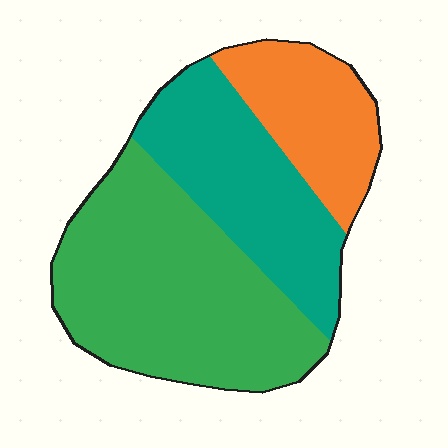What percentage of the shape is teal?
Teal takes up about one third (1/3) of the shape.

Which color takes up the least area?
Orange, at roughly 20%.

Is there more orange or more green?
Green.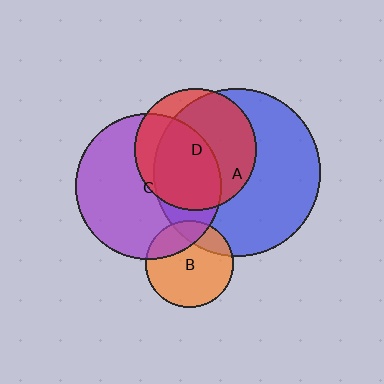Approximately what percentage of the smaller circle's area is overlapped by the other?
Approximately 35%.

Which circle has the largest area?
Circle A (blue).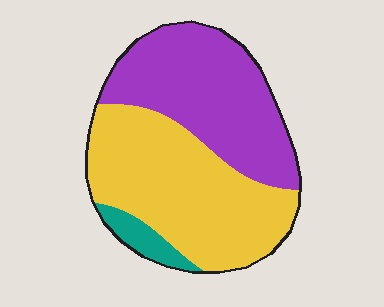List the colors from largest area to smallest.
From largest to smallest: yellow, purple, teal.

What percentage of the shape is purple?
Purple takes up about two fifths (2/5) of the shape.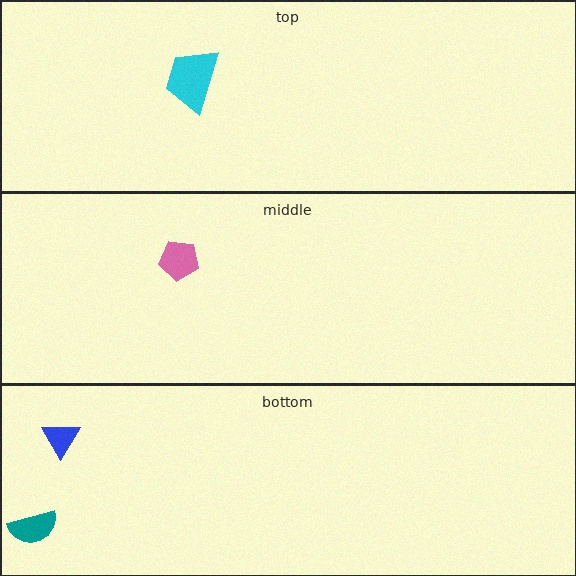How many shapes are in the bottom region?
2.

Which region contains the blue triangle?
The bottom region.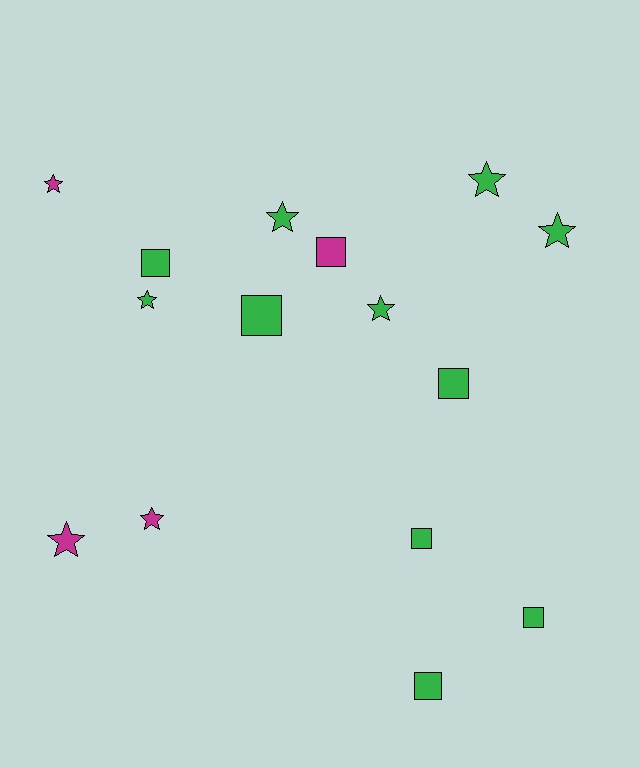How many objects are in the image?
There are 15 objects.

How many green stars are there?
There are 5 green stars.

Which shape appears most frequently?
Star, with 8 objects.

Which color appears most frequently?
Green, with 11 objects.